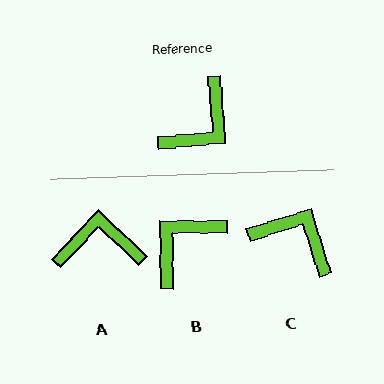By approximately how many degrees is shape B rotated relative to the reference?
Approximately 176 degrees counter-clockwise.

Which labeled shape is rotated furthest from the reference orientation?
B, about 176 degrees away.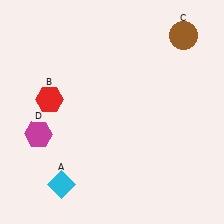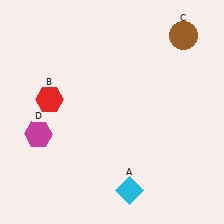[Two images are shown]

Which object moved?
The cyan diamond (A) moved right.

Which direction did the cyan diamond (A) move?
The cyan diamond (A) moved right.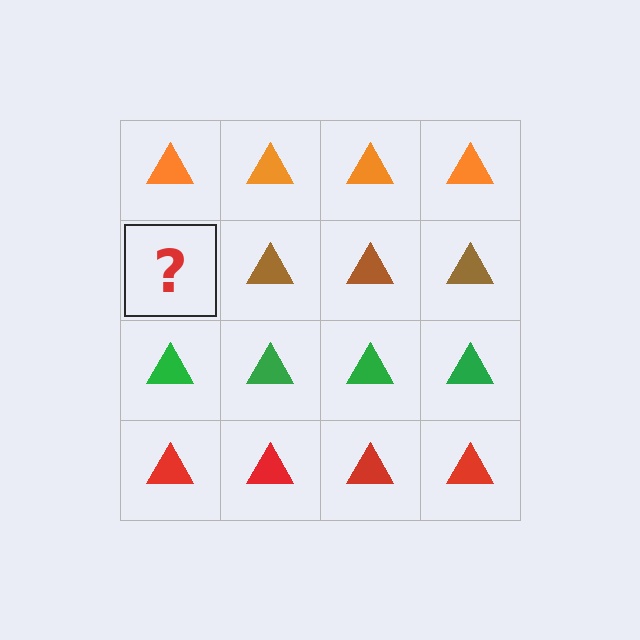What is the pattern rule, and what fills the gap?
The rule is that each row has a consistent color. The gap should be filled with a brown triangle.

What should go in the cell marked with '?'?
The missing cell should contain a brown triangle.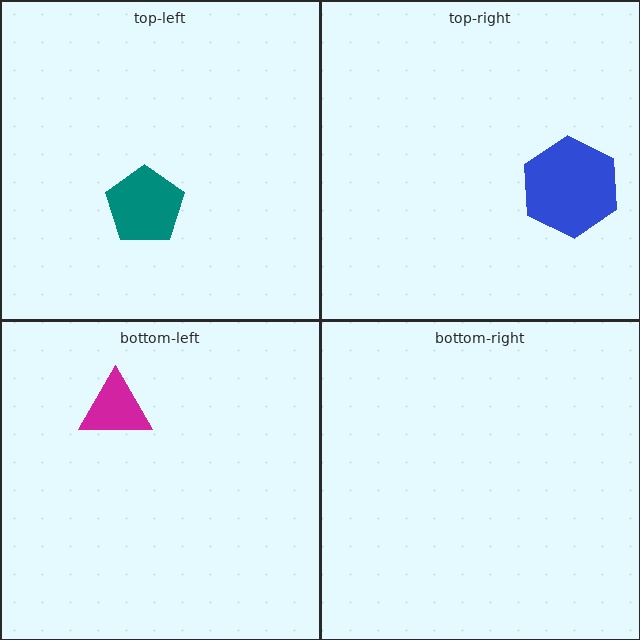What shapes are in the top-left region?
The teal pentagon.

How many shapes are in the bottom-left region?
1.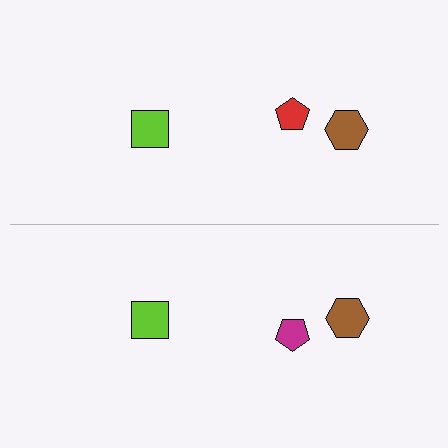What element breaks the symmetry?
The magenta pentagon on the bottom side breaks the symmetry — its mirror counterpart is red.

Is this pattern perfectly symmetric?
No, the pattern is not perfectly symmetric. The magenta pentagon on the bottom side breaks the symmetry — its mirror counterpart is red.